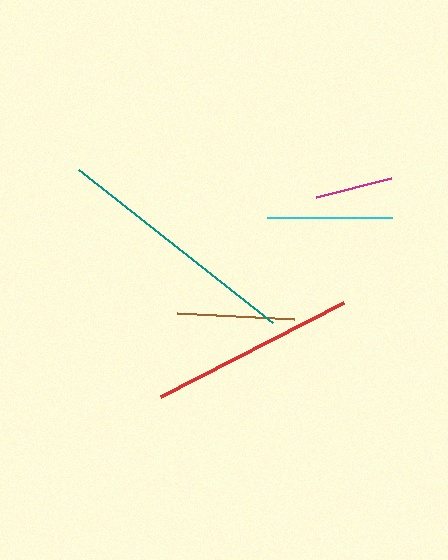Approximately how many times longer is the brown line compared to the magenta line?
The brown line is approximately 1.5 times the length of the magenta line.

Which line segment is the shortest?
The magenta line is the shortest at approximately 78 pixels.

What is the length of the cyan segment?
The cyan segment is approximately 125 pixels long.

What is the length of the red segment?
The red segment is approximately 206 pixels long.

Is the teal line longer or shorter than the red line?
The teal line is longer than the red line.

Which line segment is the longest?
The teal line is the longest at approximately 247 pixels.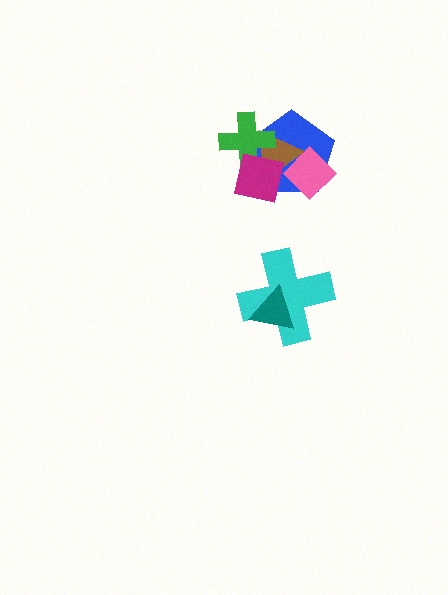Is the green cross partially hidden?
Yes, it is partially covered by another shape.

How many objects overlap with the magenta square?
3 objects overlap with the magenta square.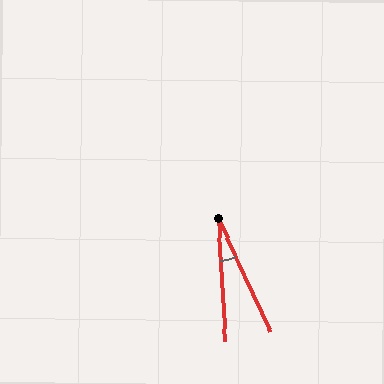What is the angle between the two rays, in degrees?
Approximately 22 degrees.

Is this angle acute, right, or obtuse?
It is acute.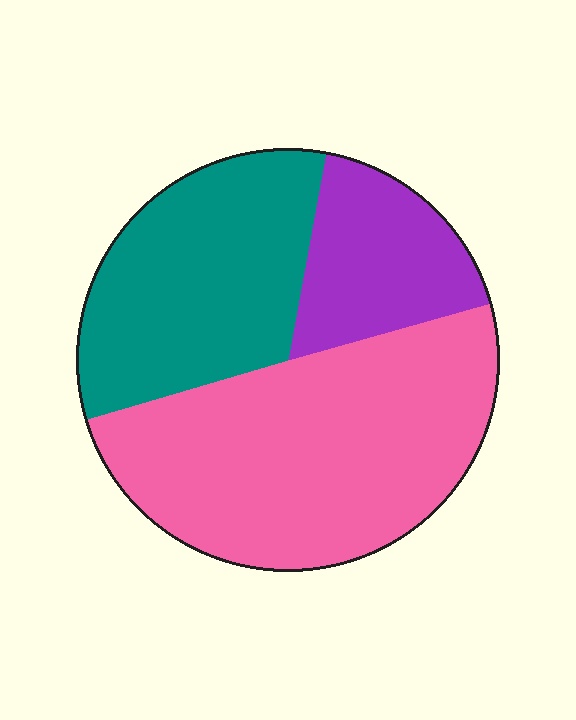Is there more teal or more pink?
Pink.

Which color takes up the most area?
Pink, at roughly 50%.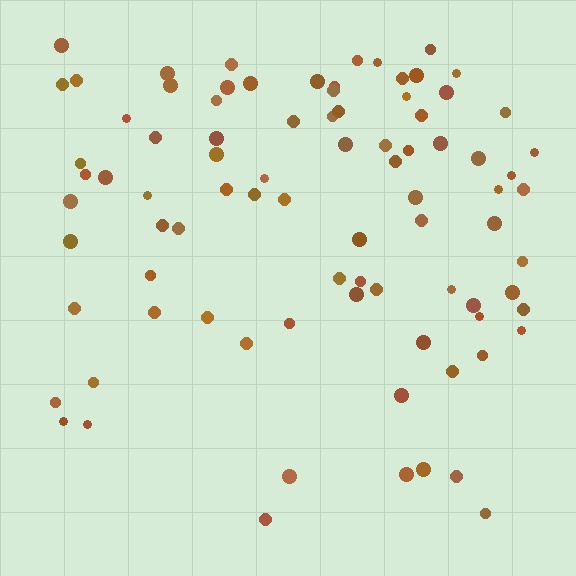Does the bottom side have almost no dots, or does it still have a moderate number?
Still a moderate number, just noticeably fewer than the top.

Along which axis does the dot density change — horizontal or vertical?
Vertical.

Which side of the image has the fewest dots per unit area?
The bottom.